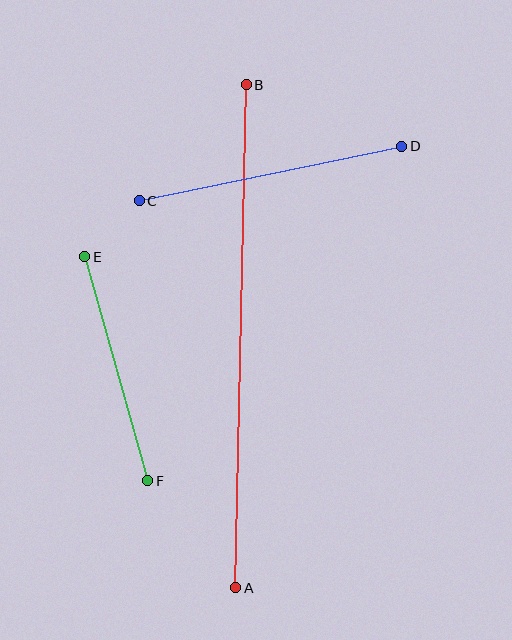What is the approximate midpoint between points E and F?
The midpoint is at approximately (116, 369) pixels.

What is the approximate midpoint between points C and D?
The midpoint is at approximately (270, 174) pixels.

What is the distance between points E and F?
The distance is approximately 232 pixels.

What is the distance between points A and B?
The distance is approximately 503 pixels.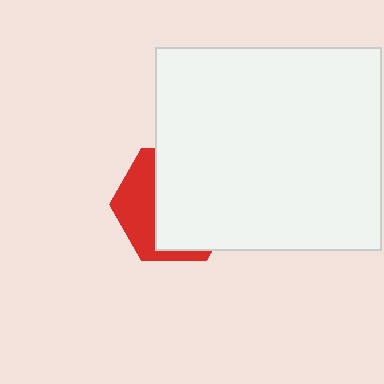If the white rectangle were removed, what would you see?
You would see the complete red hexagon.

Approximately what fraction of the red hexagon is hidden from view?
Roughly 64% of the red hexagon is hidden behind the white rectangle.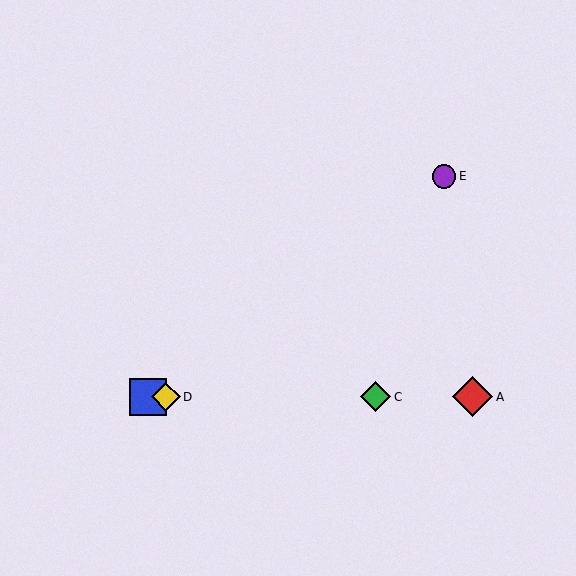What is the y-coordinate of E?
Object E is at y≈176.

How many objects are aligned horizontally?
4 objects (A, B, C, D) are aligned horizontally.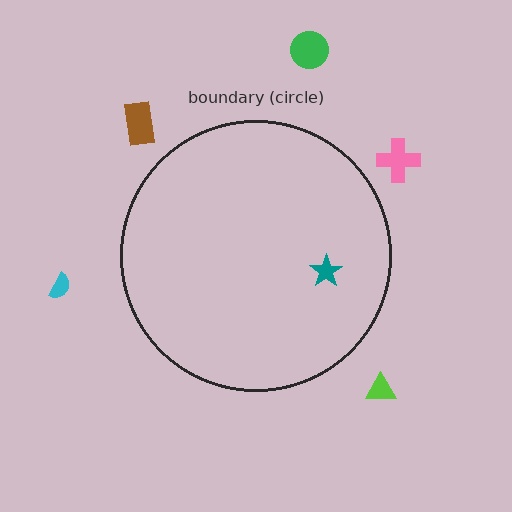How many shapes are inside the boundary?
1 inside, 5 outside.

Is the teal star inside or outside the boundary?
Inside.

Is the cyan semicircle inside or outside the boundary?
Outside.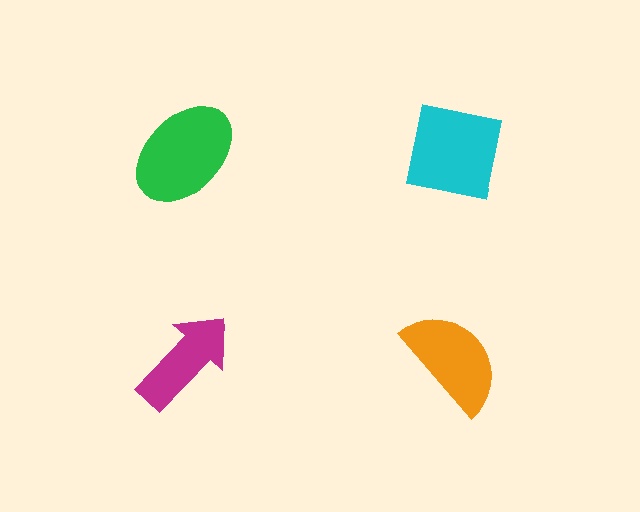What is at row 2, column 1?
A magenta arrow.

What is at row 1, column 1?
A green ellipse.